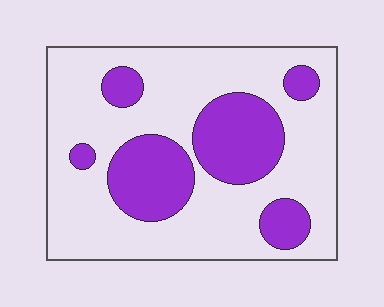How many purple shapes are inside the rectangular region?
6.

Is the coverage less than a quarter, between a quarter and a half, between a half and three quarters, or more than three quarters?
Between a quarter and a half.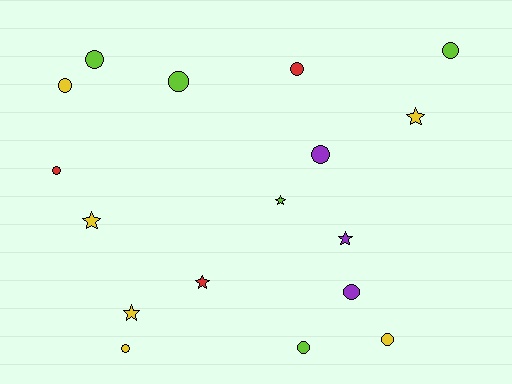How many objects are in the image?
There are 17 objects.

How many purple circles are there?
There are 2 purple circles.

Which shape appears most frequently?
Circle, with 11 objects.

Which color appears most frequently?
Yellow, with 6 objects.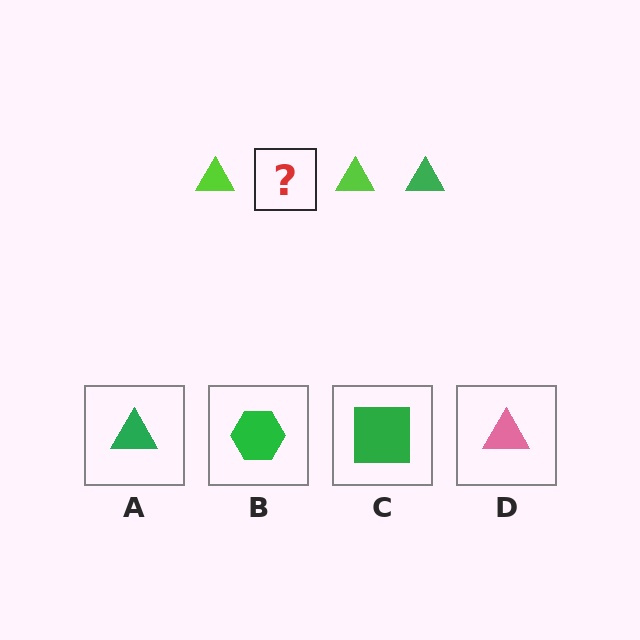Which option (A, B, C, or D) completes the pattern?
A.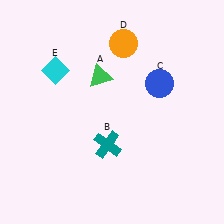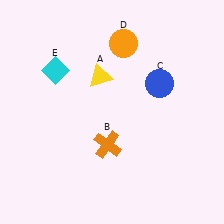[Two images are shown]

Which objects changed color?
A changed from green to yellow. B changed from teal to orange.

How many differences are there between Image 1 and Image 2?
There are 2 differences between the two images.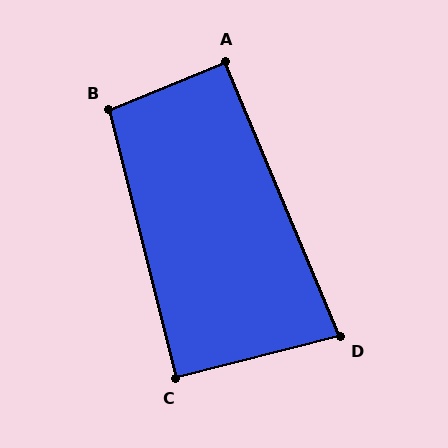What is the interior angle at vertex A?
Approximately 90 degrees (approximately right).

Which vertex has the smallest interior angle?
D, at approximately 82 degrees.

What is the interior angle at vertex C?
Approximately 90 degrees (approximately right).